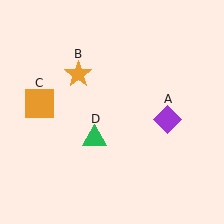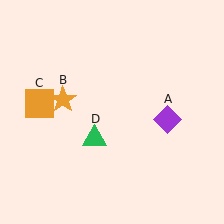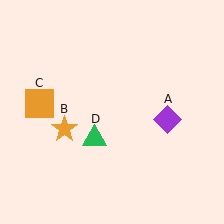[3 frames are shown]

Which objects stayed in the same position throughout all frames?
Purple diamond (object A) and orange square (object C) and green triangle (object D) remained stationary.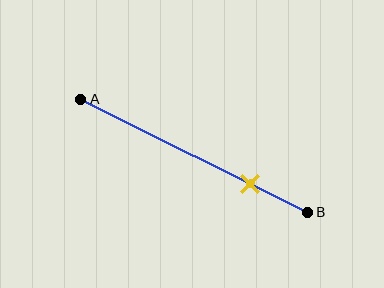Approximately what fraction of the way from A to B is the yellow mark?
The yellow mark is approximately 75% of the way from A to B.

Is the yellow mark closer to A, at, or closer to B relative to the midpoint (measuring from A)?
The yellow mark is closer to point B than the midpoint of segment AB.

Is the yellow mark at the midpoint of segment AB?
No, the mark is at about 75% from A, not at the 50% midpoint.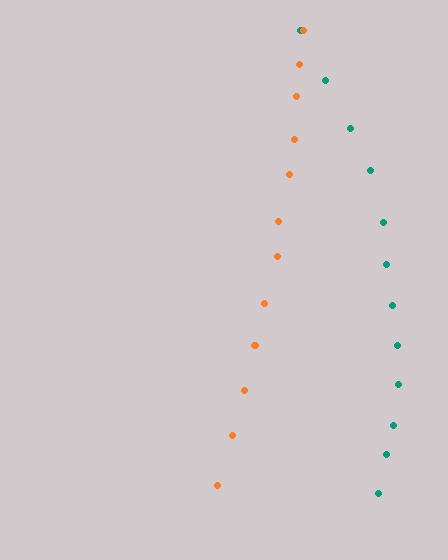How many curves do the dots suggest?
There are 2 distinct paths.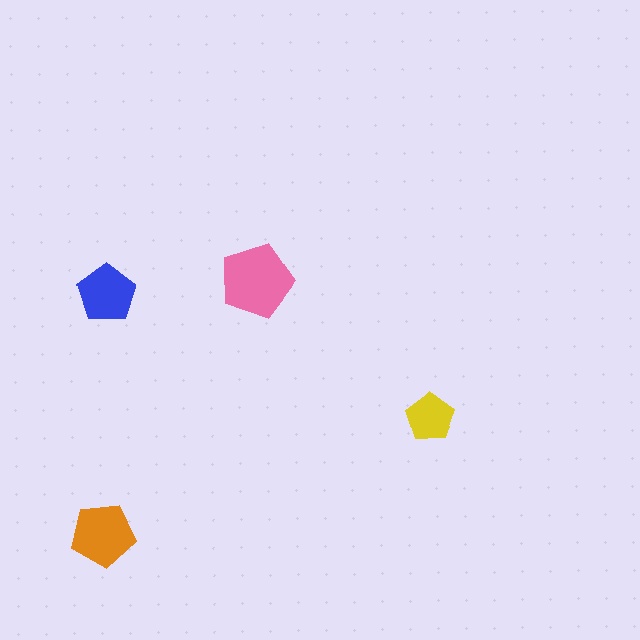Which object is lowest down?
The orange pentagon is bottommost.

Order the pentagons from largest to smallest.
the pink one, the orange one, the blue one, the yellow one.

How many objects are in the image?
There are 4 objects in the image.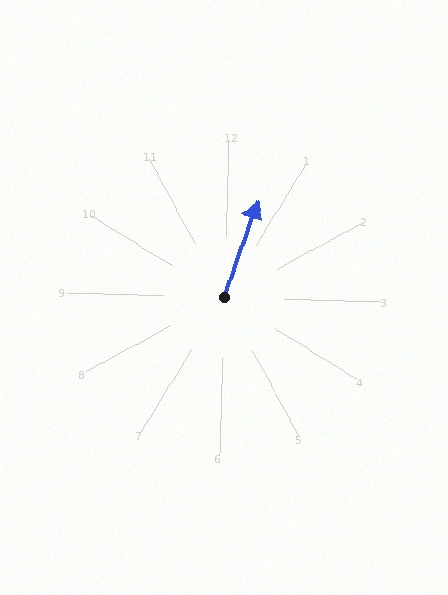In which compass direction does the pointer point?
North.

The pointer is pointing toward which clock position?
Roughly 1 o'clock.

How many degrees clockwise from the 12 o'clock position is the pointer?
Approximately 18 degrees.